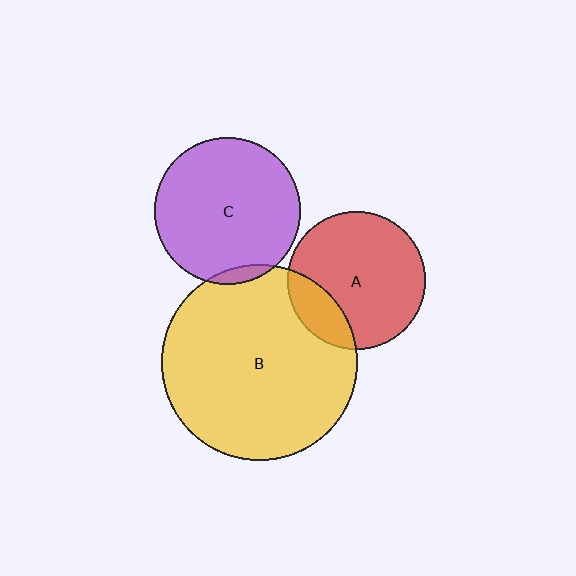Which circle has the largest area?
Circle B (yellow).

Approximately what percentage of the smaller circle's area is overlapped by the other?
Approximately 20%.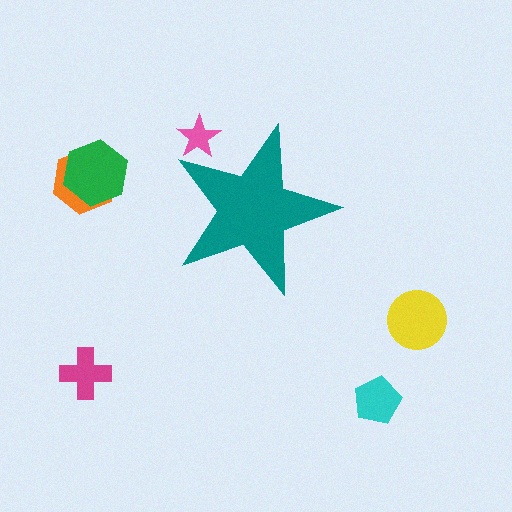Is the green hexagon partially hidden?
No, the green hexagon is fully visible.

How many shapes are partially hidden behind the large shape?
1 shape is partially hidden.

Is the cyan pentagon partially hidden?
No, the cyan pentagon is fully visible.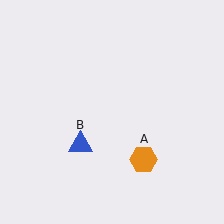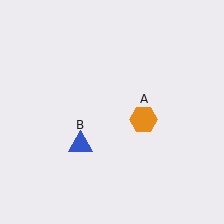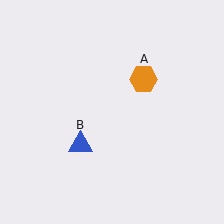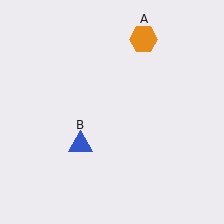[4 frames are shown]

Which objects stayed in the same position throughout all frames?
Blue triangle (object B) remained stationary.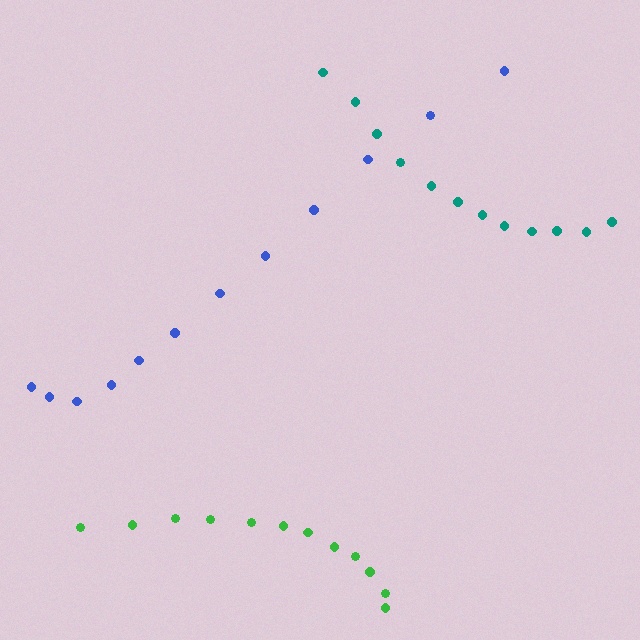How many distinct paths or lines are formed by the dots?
There are 3 distinct paths.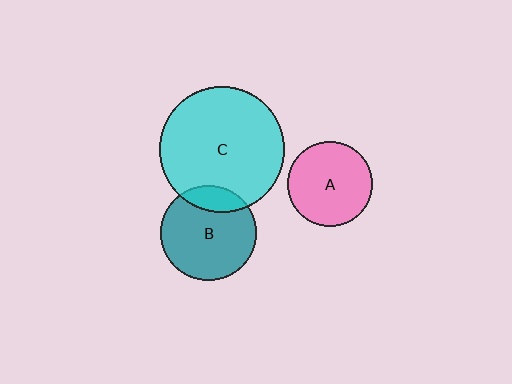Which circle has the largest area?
Circle C (cyan).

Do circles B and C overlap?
Yes.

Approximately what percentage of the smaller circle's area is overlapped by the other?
Approximately 15%.